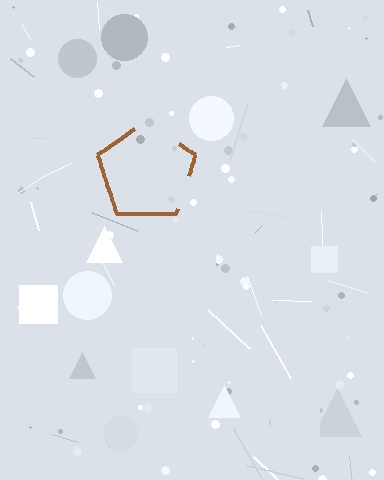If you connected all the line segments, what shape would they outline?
They would outline a pentagon.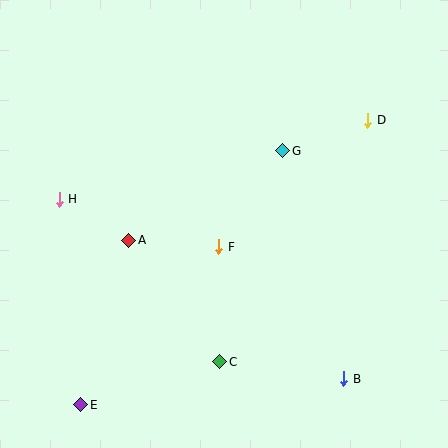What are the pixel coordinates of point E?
Point E is at (81, 405).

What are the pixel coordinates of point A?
Point A is at (129, 240).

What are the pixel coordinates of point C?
Point C is at (220, 362).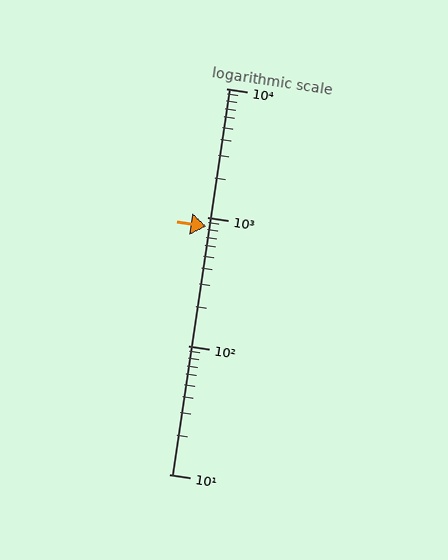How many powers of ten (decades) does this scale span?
The scale spans 3 decades, from 10 to 10000.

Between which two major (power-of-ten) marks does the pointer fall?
The pointer is between 100 and 1000.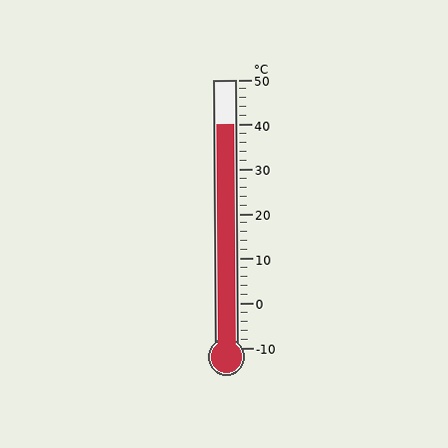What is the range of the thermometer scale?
The thermometer scale ranges from -10°C to 50°C.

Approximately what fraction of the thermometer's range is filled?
The thermometer is filled to approximately 85% of its range.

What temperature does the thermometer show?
The thermometer shows approximately 40°C.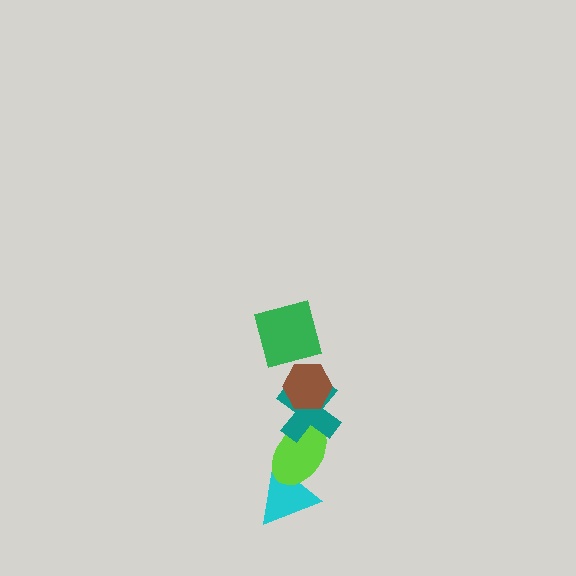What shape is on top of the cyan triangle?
The lime ellipse is on top of the cyan triangle.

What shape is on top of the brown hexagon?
The green square is on top of the brown hexagon.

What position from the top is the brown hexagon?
The brown hexagon is 2nd from the top.